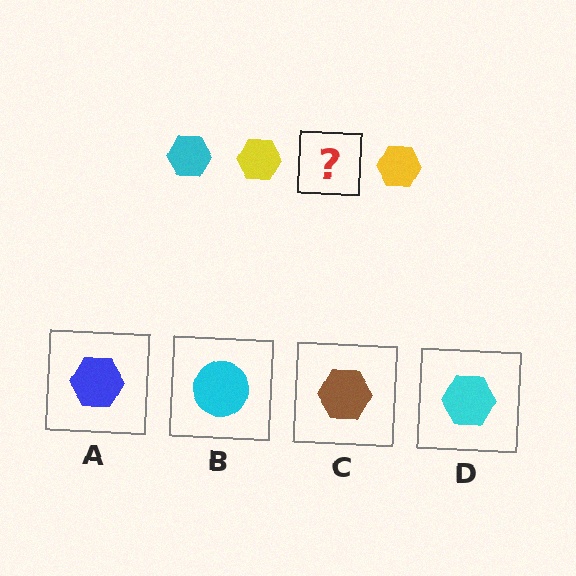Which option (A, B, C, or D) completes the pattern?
D.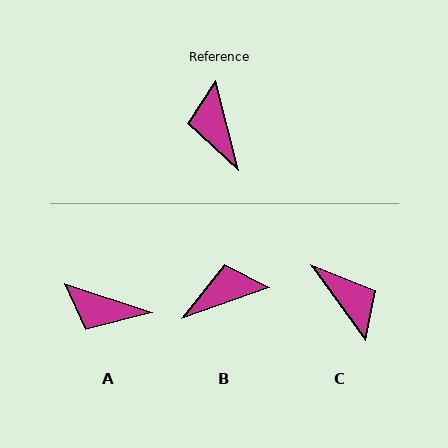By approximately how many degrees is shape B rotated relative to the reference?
Approximately 85 degrees clockwise.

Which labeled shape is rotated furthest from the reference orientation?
C, about 159 degrees away.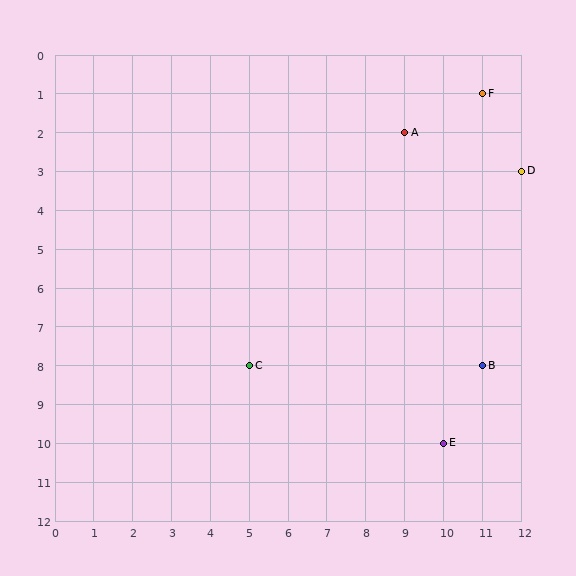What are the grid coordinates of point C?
Point C is at grid coordinates (5, 8).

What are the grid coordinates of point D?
Point D is at grid coordinates (12, 3).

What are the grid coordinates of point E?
Point E is at grid coordinates (10, 10).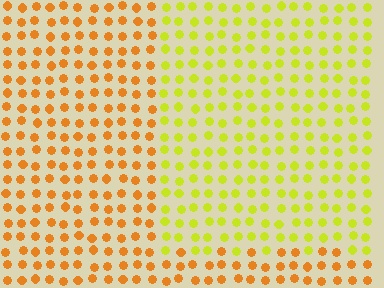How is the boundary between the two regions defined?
The boundary is defined purely by a slight shift in hue (about 40 degrees). Spacing, size, and orientation are identical on both sides.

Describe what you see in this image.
The image is filled with small orange elements in a uniform arrangement. A rectangle-shaped region is visible where the elements are tinted to a slightly different hue, forming a subtle color boundary.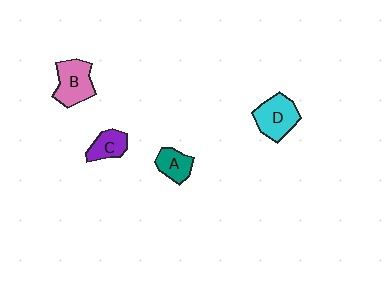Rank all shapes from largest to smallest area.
From largest to smallest: B (pink), D (cyan), C (purple), A (teal).